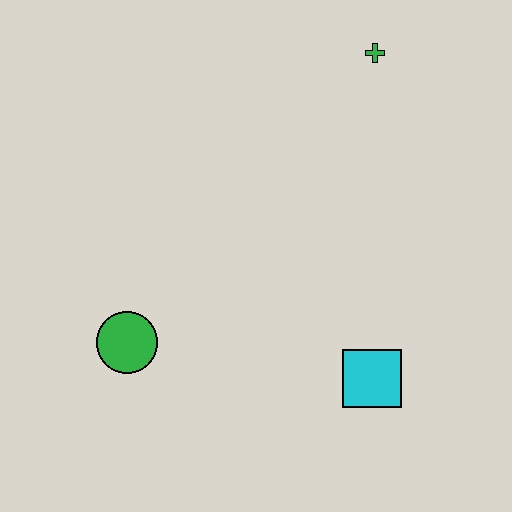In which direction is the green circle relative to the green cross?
The green circle is below the green cross.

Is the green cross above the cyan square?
Yes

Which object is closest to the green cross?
The cyan square is closest to the green cross.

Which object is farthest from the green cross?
The green circle is farthest from the green cross.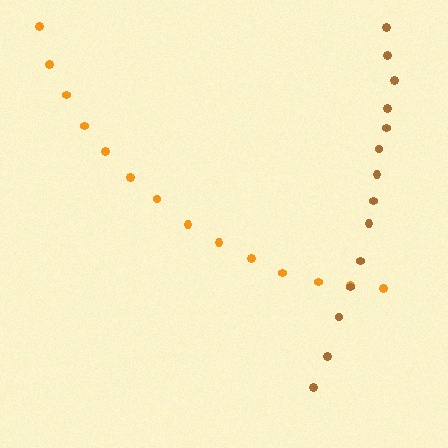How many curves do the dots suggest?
There are 2 distinct paths.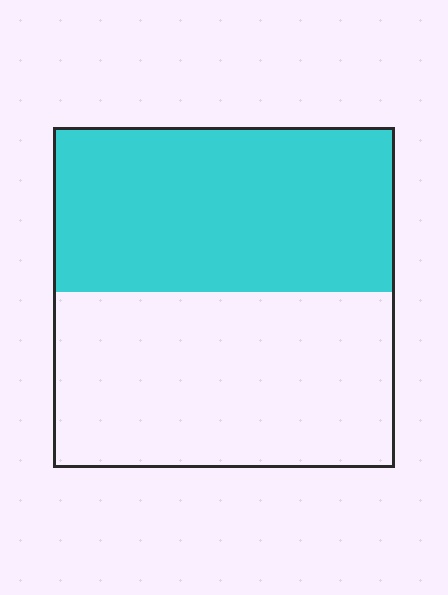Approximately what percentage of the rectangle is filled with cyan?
Approximately 50%.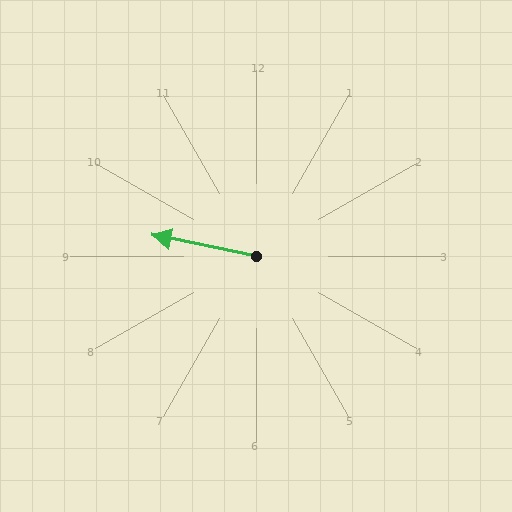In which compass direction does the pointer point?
West.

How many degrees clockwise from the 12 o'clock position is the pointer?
Approximately 281 degrees.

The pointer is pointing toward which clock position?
Roughly 9 o'clock.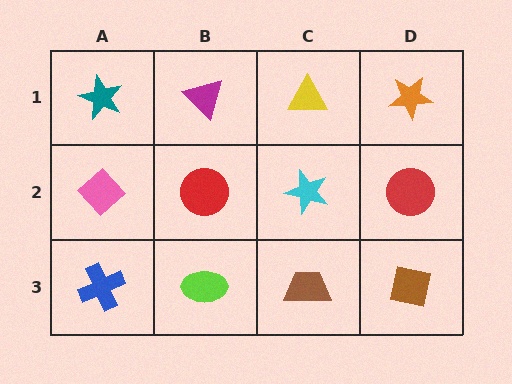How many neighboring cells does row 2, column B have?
4.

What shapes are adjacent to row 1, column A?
A pink diamond (row 2, column A), a magenta triangle (row 1, column B).